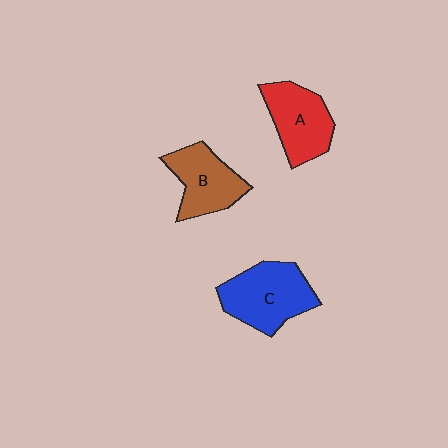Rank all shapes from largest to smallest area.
From largest to smallest: C (blue), A (red), B (brown).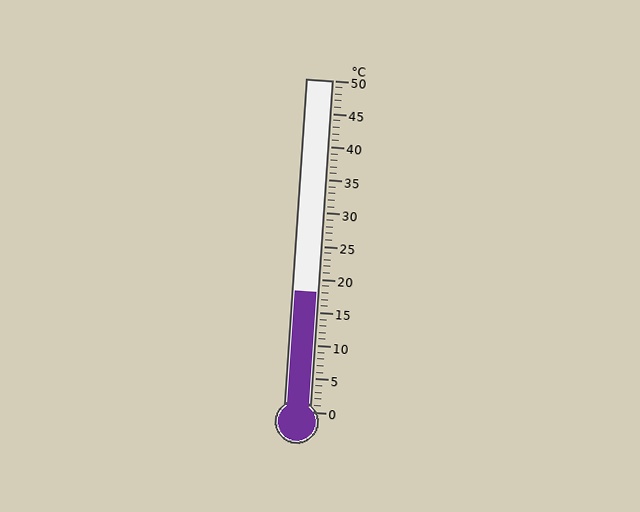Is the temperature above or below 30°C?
The temperature is below 30°C.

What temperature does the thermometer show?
The thermometer shows approximately 18°C.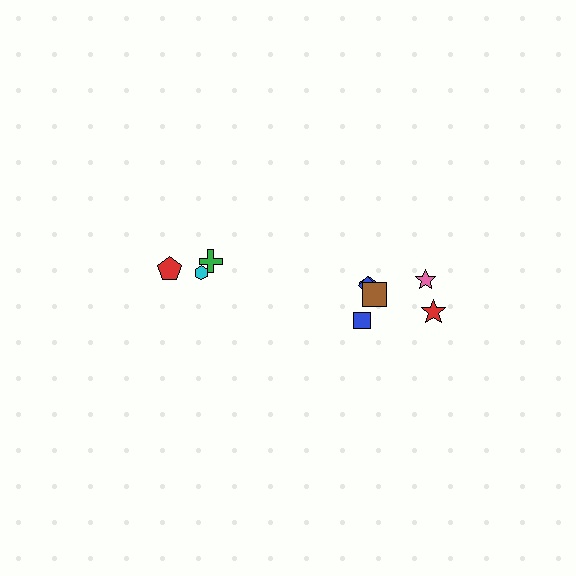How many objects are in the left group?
There are 3 objects.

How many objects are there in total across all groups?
There are 9 objects.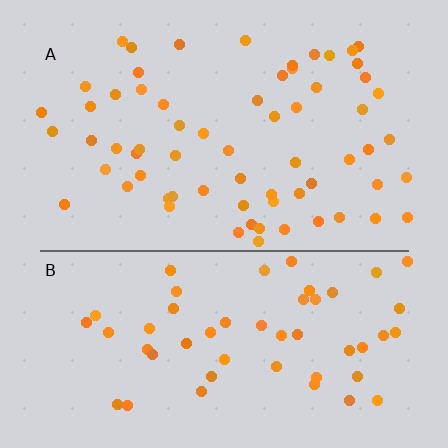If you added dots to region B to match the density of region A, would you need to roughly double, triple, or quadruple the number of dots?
Approximately double.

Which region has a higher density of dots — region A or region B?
A (the top).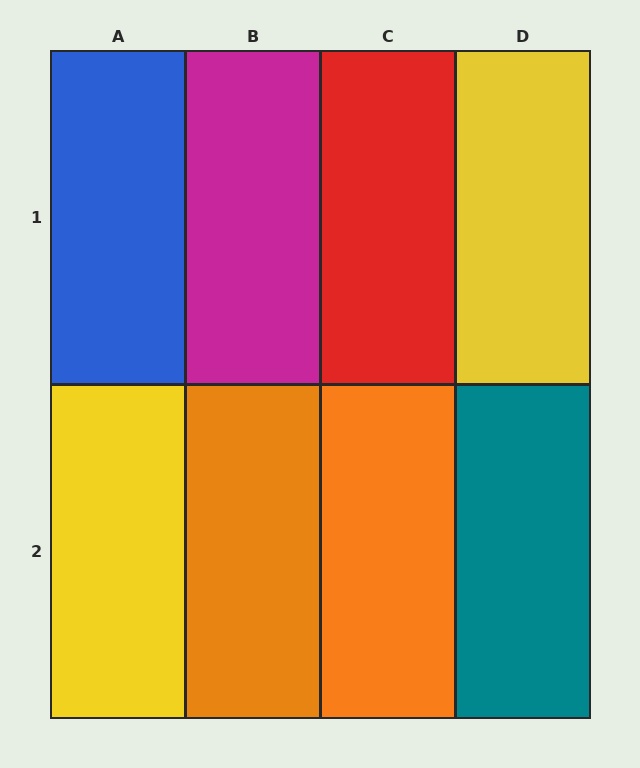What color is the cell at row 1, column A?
Blue.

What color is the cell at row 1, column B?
Magenta.